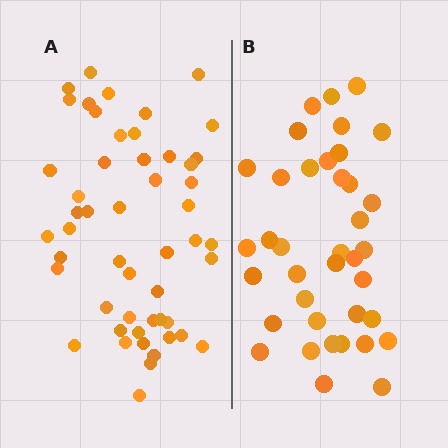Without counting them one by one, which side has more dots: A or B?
Region A (the left region) has more dots.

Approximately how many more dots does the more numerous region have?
Region A has approximately 15 more dots than region B.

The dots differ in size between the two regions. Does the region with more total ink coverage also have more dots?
No. Region B has more total ink coverage because its dots are larger, but region A actually contains more individual dots. Total area can be misleading — the number of items is what matters here.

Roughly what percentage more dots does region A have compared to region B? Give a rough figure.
About 35% more.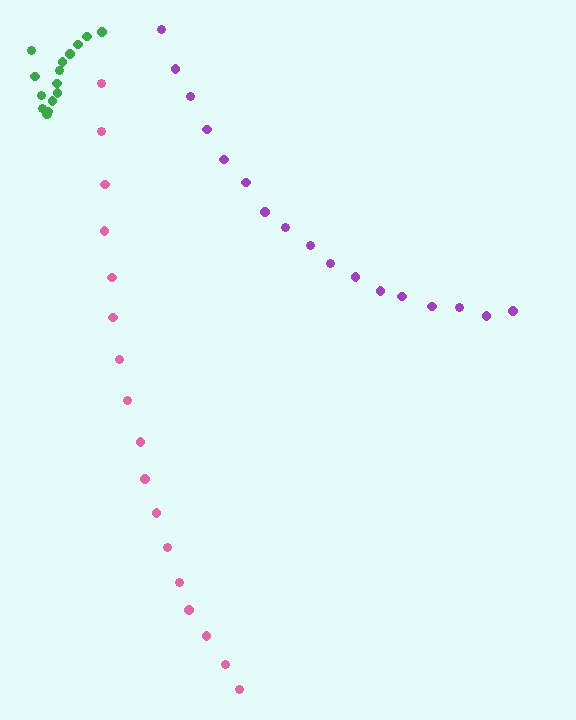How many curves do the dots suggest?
There are 3 distinct paths.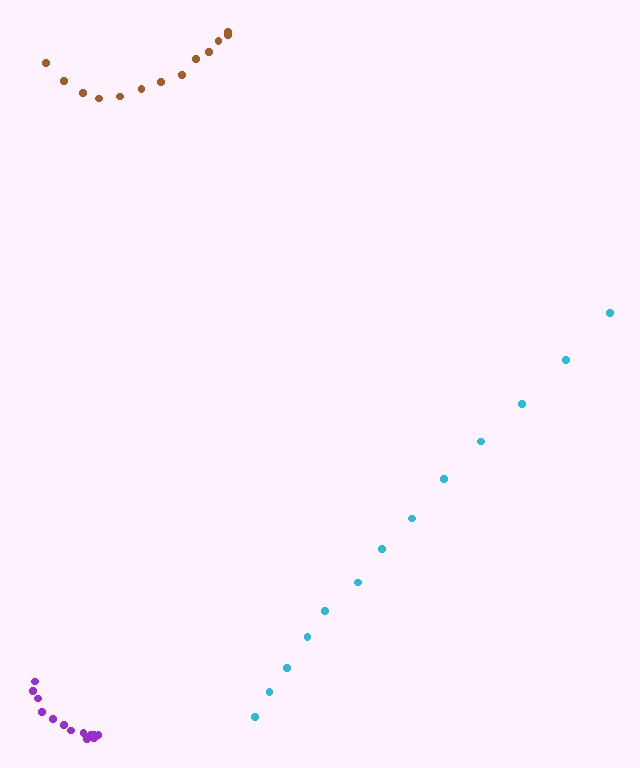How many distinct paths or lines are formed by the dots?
There are 3 distinct paths.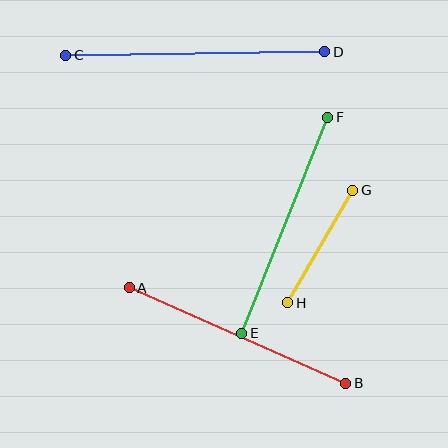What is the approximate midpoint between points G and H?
The midpoint is at approximately (320, 246) pixels.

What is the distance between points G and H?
The distance is approximately 130 pixels.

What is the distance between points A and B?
The distance is approximately 237 pixels.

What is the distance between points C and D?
The distance is approximately 259 pixels.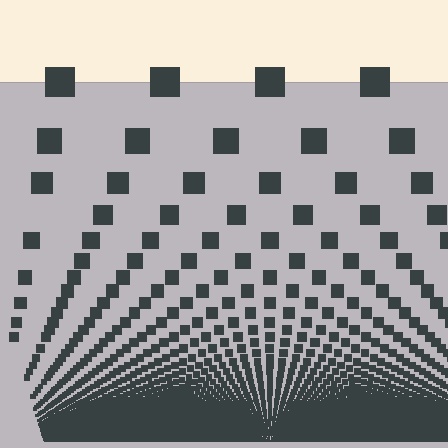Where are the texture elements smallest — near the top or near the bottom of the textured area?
Near the bottom.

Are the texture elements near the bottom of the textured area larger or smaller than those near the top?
Smaller. The gradient is inverted — elements near the bottom are smaller and denser.